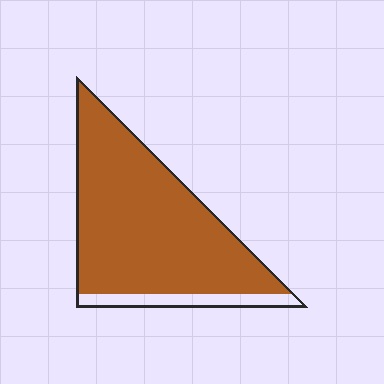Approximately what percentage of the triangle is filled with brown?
Approximately 90%.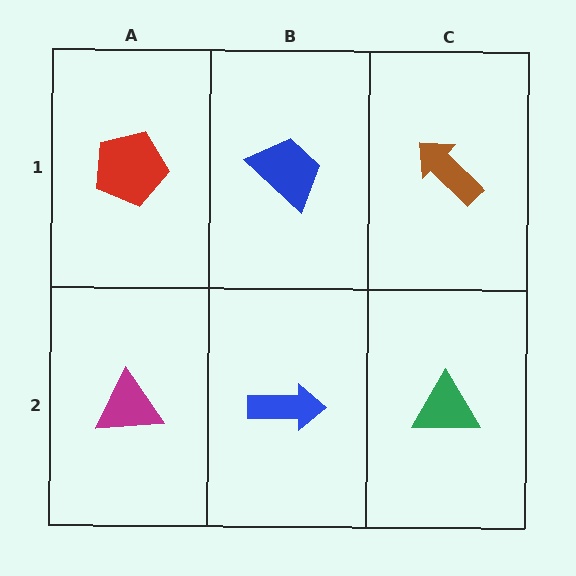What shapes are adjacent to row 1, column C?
A green triangle (row 2, column C), a blue trapezoid (row 1, column B).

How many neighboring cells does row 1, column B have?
3.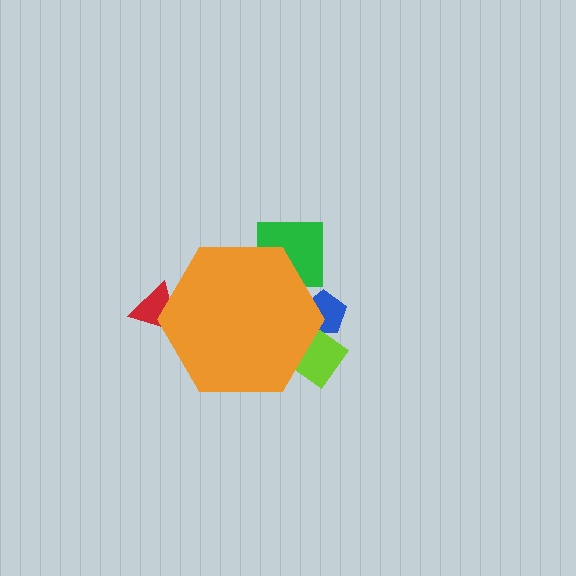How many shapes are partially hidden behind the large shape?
4 shapes are partially hidden.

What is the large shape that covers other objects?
An orange hexagon.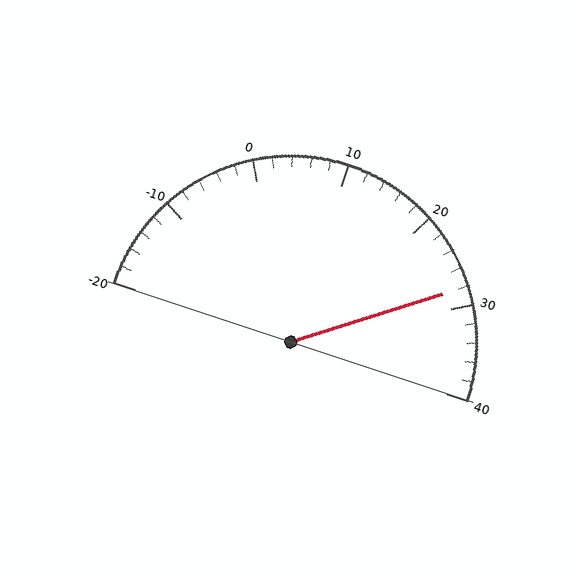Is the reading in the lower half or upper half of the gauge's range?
The reading is in the upper half of the range (-20 to 40).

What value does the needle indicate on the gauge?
The needle indicates approximately 28.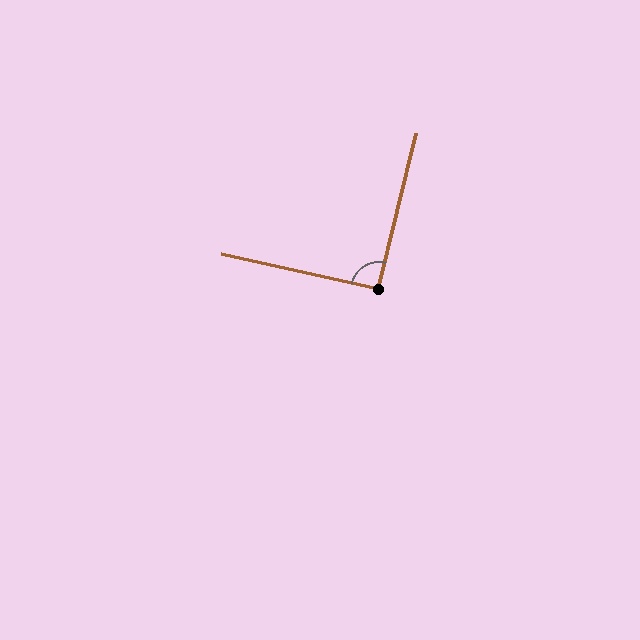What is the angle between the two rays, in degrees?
Approximately 91 degrees.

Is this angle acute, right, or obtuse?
It is approximately a right angle.